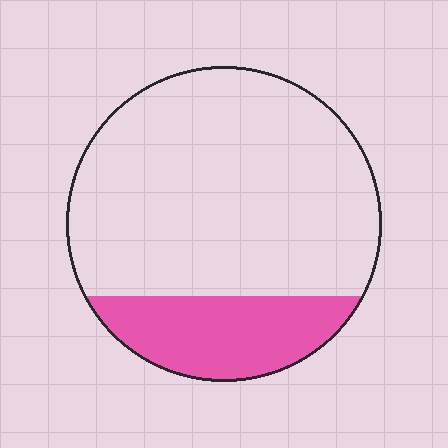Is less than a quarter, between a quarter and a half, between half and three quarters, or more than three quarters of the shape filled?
Less than a quarter.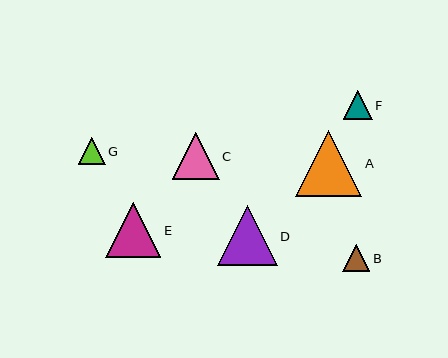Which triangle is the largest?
Triangle A is the largest with a size of approximately 66 pixels.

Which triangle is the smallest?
Triangle B is the smallest with a size of approximately 27 pixels.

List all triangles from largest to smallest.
From largest to smallest: A, D, E, C, F, G, B.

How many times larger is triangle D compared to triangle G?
Triangle D is approximately 2.2 times the size of triangle G.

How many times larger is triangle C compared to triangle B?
Triangle C is approximately 1.7 times the size of triangle B.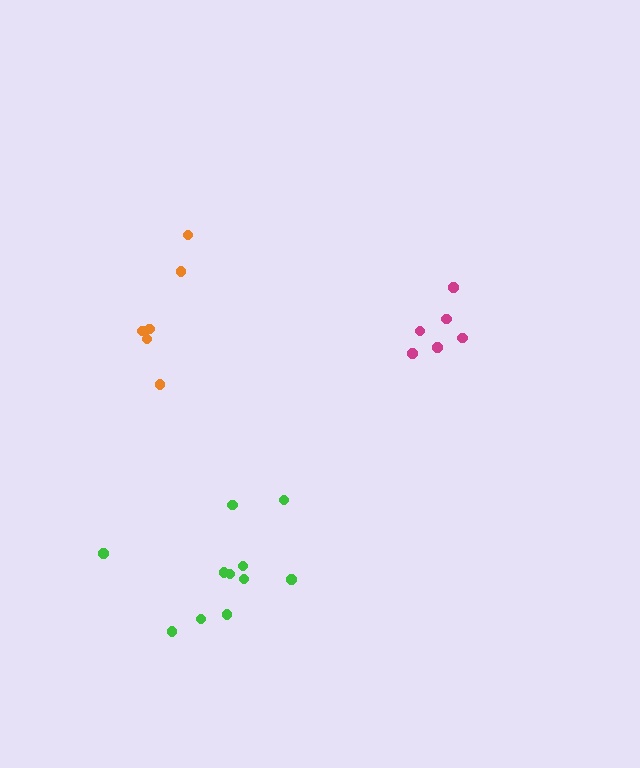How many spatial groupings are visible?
There are 3 spatial groupings.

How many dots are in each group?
Group 1: 11 dots, Group 2: 6 dots, Group 3: 6 dots (23 total).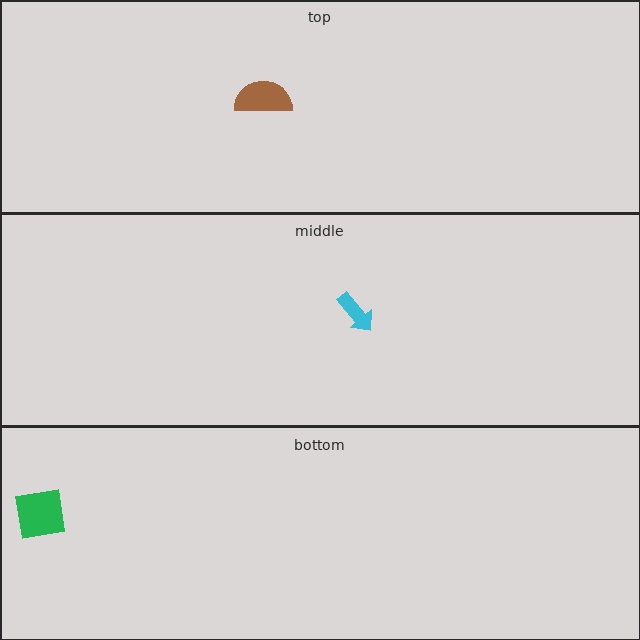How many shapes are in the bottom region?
1.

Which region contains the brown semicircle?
The top region.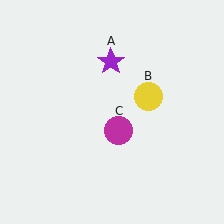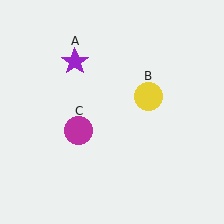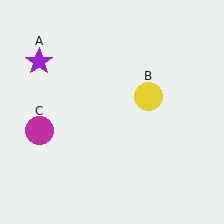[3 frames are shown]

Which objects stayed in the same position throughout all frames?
Yellow circle (object B) remained stationary.